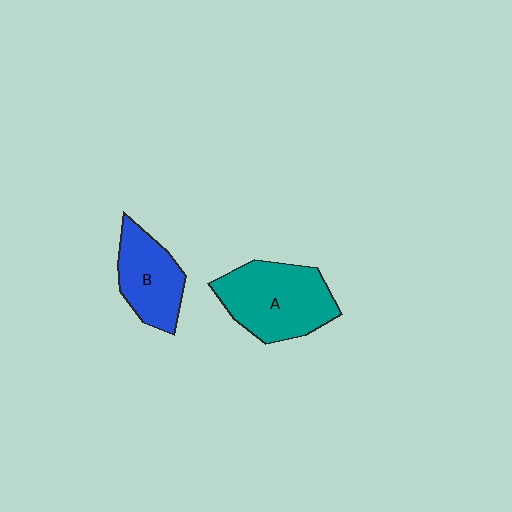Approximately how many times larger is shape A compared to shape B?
Approximately 1.4 times.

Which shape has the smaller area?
Shape B (blue).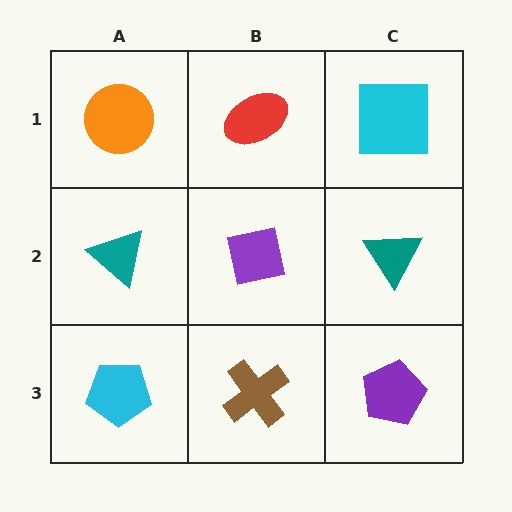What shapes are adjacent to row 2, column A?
An orange circle (row 1, column A), a cyan pentagon (row 3, column A), a purple square (row 2, column B).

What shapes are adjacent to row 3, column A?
A teal triangle (row 2, column A), a brown cross (row 3, column B).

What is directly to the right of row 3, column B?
A purple pentagon.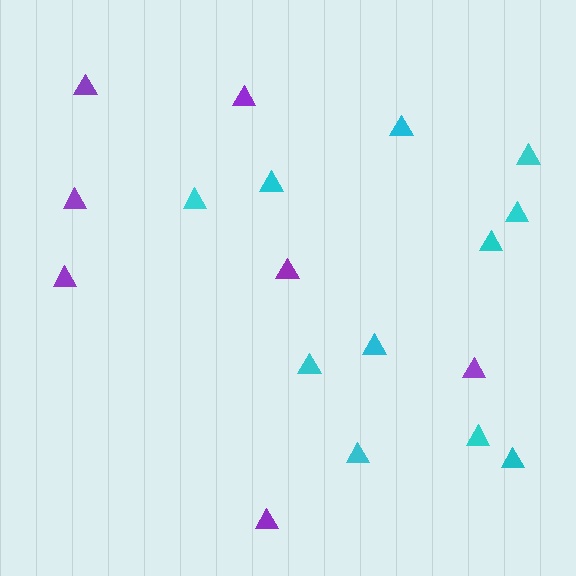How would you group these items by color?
There are 2 groups: one group of cyan triangles (11) and one group of purple triangles (7).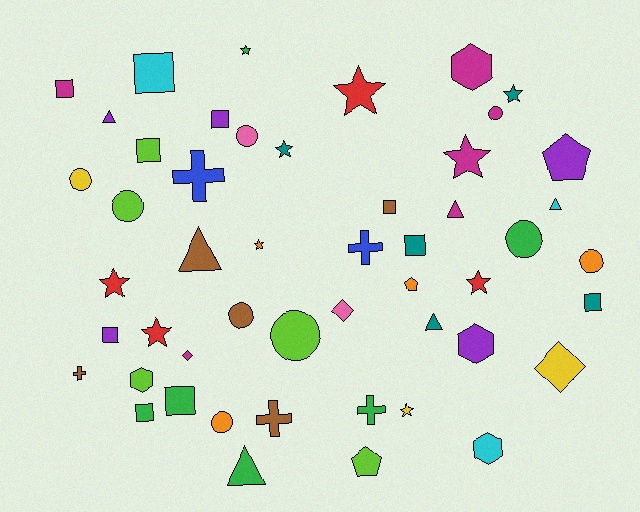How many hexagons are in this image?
There are 4 hexagons.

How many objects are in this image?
There are 50 objects.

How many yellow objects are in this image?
There are 3 yellow objects.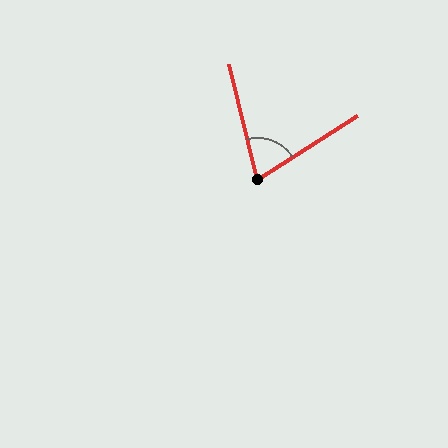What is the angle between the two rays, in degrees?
Approximately 71 degrees.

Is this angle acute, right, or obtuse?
It is acute.